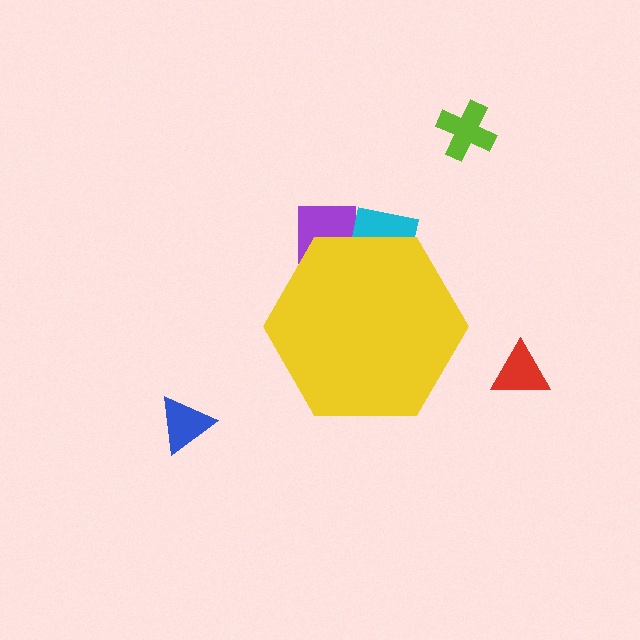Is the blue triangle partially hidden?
No, the blue triangle is fully visible.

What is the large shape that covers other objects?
A yellow hexagon.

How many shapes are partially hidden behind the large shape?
2 shapes are partially hidden.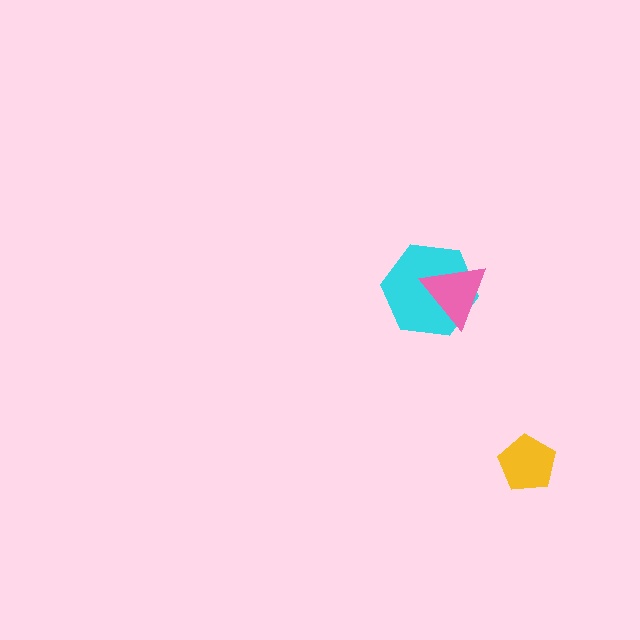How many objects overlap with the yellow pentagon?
0 objects overlap with the yellow pentagon.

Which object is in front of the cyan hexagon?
The pink triangle is in front of the cyan hexagon.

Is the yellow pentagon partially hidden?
No, no other shape covers it.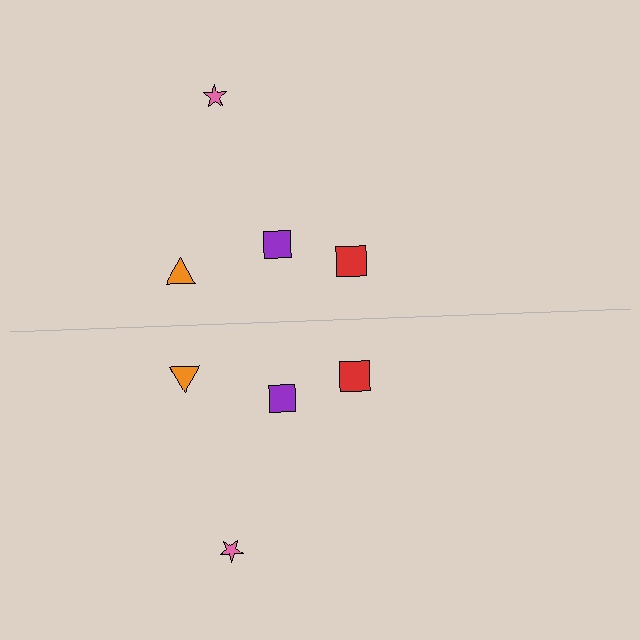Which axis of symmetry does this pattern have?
The pattern has a horizontal axis of symmetry running through the center of the image.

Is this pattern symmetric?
Yes, this pattern has bilateral (reflection) symmetry.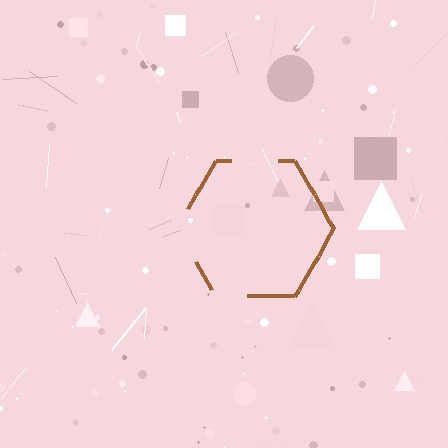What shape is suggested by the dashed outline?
The dashed outline suggests a hexagon.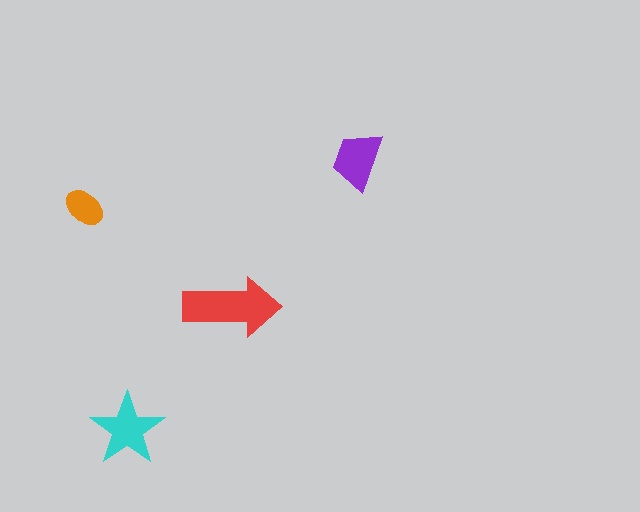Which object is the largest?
The red arrow.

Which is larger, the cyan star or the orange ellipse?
The cyan star.